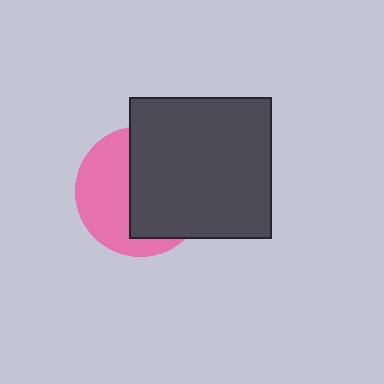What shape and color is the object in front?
The object in front is a dark gray square.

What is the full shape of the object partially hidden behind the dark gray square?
The partially hidden object is a pink circle.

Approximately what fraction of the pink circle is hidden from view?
Roughly 55% of the pink circle is hidden behind the dark gray square.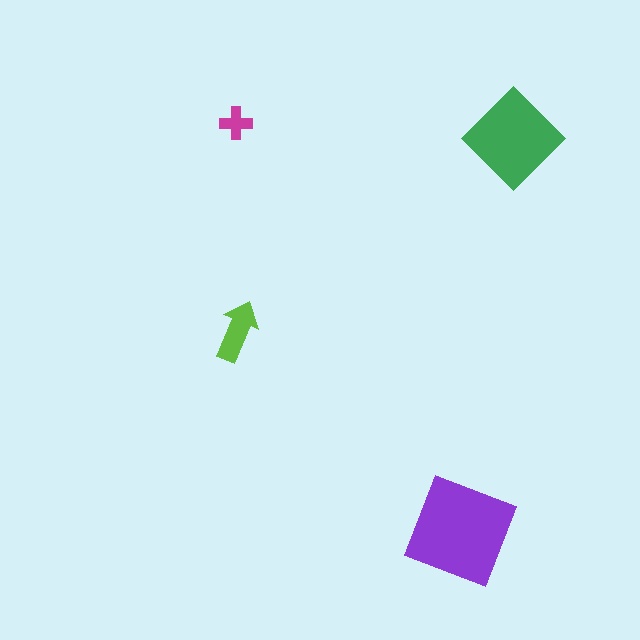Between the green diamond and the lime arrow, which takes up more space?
The green diamond.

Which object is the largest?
The purple square.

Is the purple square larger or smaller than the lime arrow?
Larger.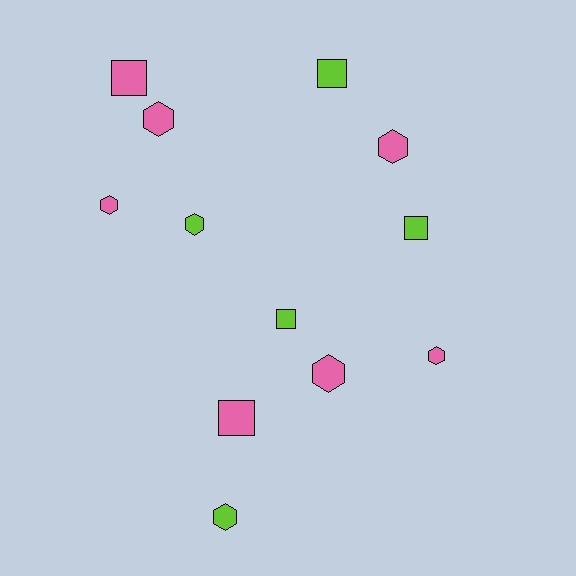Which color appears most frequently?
Pink, with 7 objects.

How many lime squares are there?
There are 3 lime squares.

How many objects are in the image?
There are 12 objects.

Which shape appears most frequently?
Hexagon, with 7 objects.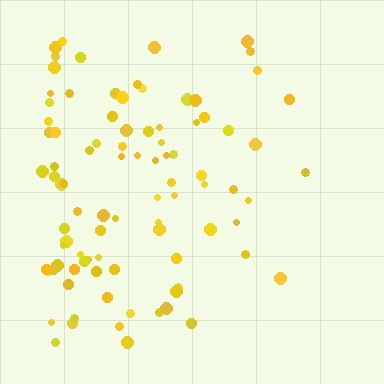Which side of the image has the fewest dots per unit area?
The right.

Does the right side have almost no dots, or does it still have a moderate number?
Still a moderate number, just noticeably fewer than the left.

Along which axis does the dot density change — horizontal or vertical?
Horizontal.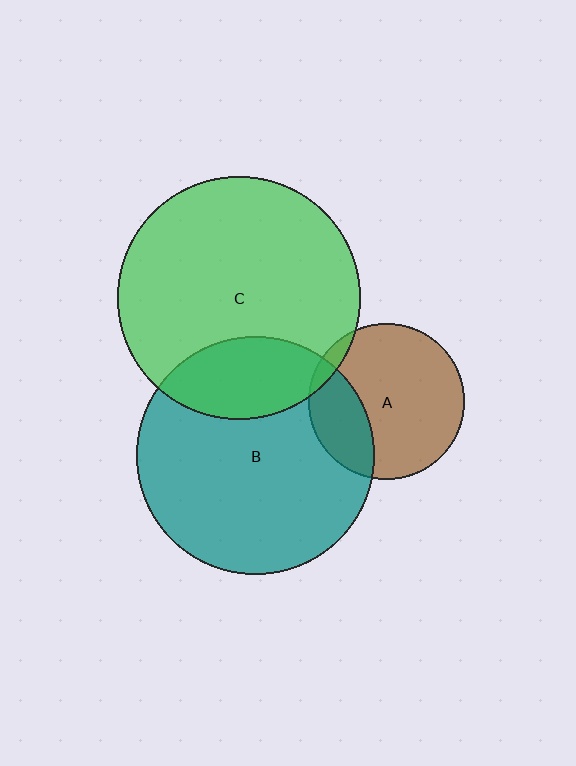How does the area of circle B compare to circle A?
Approximately 2.3 times.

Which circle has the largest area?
Circle C (green).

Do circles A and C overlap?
Yes.